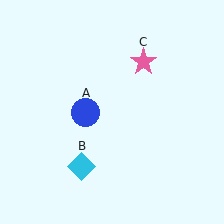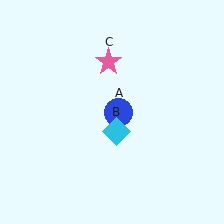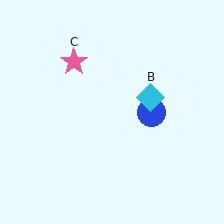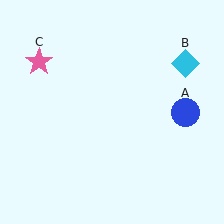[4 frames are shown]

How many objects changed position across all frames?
3 objects changed position: blue circle (object A), cyan diamond (object B), pink star (object C).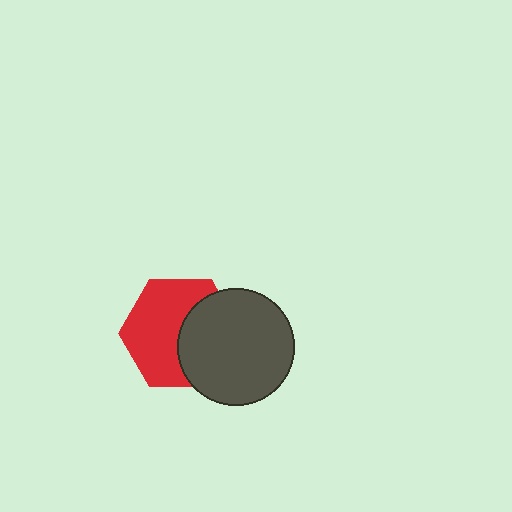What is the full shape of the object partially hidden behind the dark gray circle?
The partially hidden object is a red hexagon.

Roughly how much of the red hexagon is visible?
About half of it is visible (roughly 59%).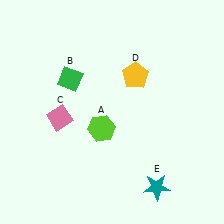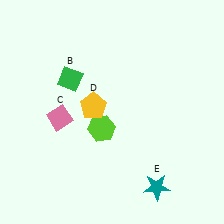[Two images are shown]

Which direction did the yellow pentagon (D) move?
The yellow pentagon (D) moved left.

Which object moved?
The yellow pentagon (D) moved left.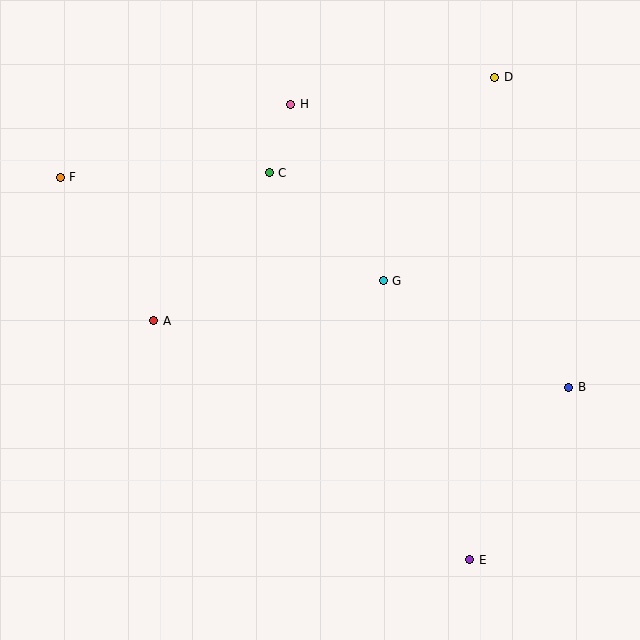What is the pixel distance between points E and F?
The distance between E and F is 560 pixels.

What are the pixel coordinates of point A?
Point A is at (154, 321).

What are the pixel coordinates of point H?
Point H is at (291, 104).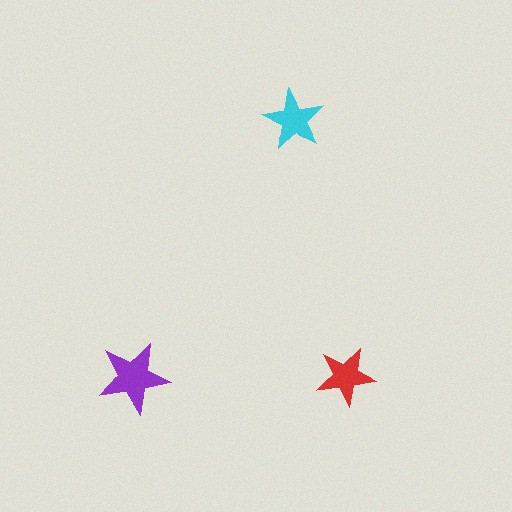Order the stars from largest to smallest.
the purple one, the cyan one, the red one.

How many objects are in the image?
There are 3 objects in the image.